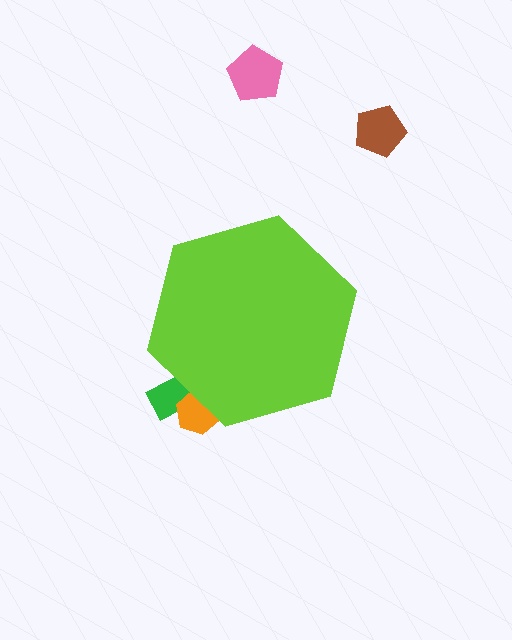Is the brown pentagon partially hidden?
No, the brown pentagon is fully visible.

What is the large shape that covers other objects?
A lime hexagon.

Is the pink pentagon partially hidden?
No, the pink pentagon is fully visible.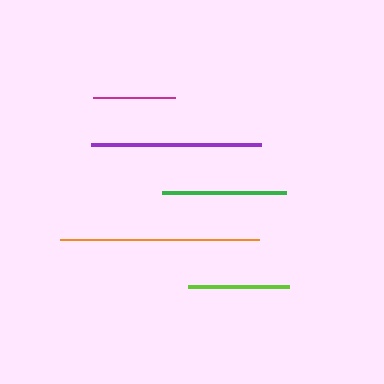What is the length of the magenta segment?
The magenta segment is approximately 81 pixels long.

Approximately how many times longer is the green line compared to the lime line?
The green line is approximately 1.2 times the length of the lime line.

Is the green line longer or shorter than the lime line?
The green line is longer than the lime line.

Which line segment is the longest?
The orange line is the longest at approximately 199 pixels.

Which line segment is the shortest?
The magenta line is the shortest at approximately 81 pixels.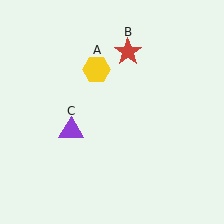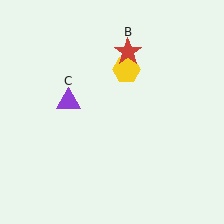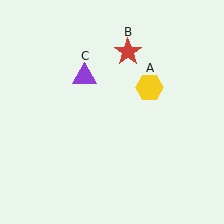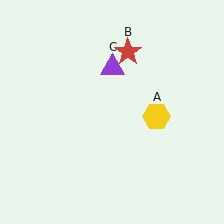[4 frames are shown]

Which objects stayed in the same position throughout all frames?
Red star (object B) remained stationary.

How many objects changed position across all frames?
2 objects changed position: yellow hexagon (object A), purple triangle (object C).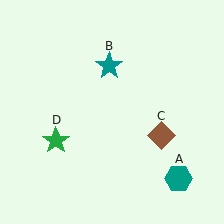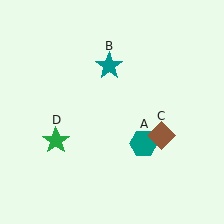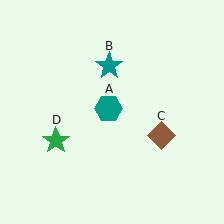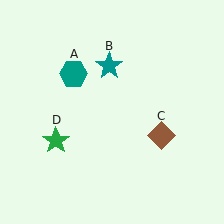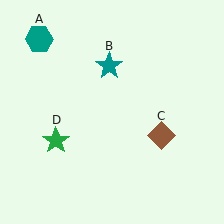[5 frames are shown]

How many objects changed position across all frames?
1 object changed position: teal hexagon (object A).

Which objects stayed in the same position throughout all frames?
Teal star (object B) and brown diamond (object C) and green star (object D) remained stationary.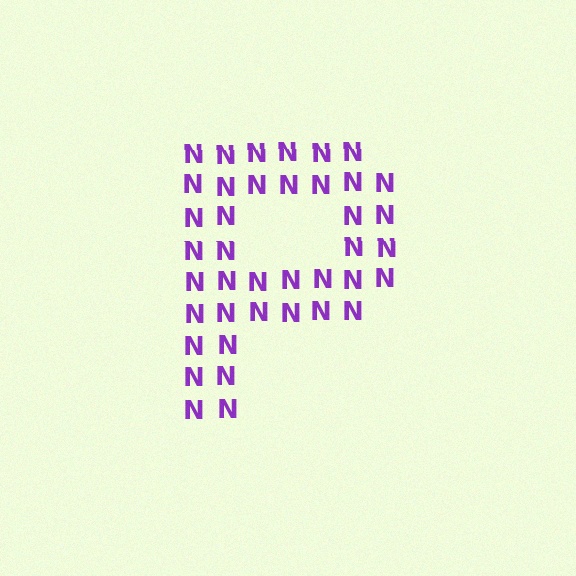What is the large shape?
The large shape is the letter P.